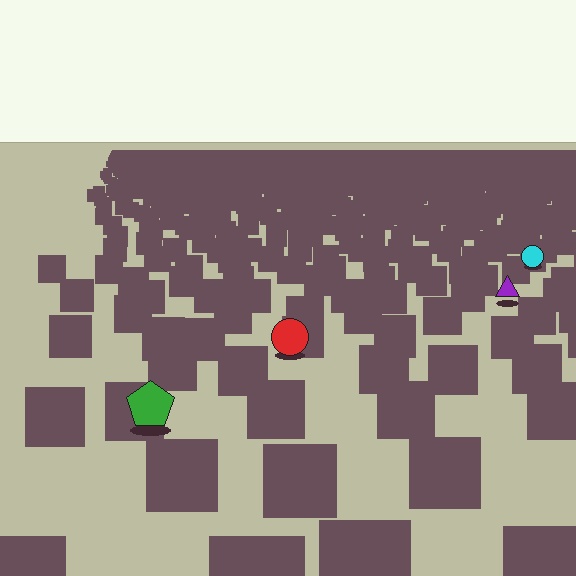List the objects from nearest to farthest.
From nearest to farthest: the green pentagon, the red circle, the purple triangle, the cyan circle.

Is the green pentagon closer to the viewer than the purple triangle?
Yes. The green pentagon is closer — you can tell from the texture gradient: the ground texture is coarser near it.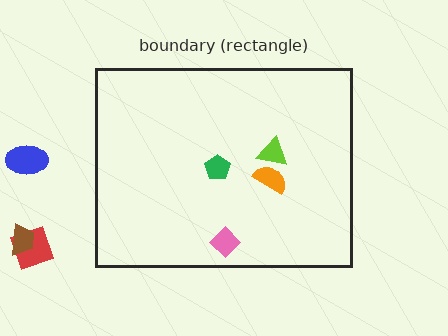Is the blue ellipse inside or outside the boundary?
Outside.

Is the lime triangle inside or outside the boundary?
Inside.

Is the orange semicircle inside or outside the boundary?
Inside.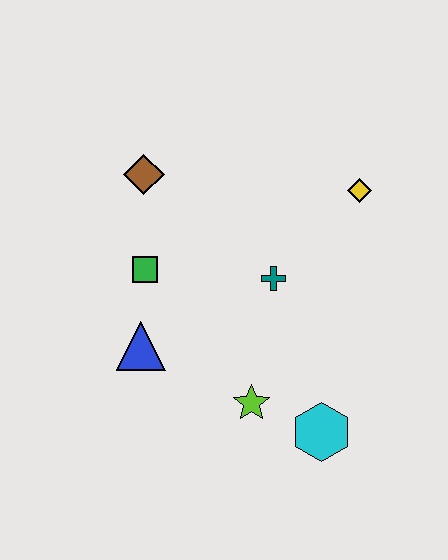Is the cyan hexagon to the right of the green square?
Yes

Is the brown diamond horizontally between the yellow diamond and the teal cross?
No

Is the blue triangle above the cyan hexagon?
Yes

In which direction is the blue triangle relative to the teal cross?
The blue triangle is to the left of the teal cross.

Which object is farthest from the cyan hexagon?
The brown diamond is farthest from the cyan hexagon.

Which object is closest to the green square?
The blue triangle is closest to the green square.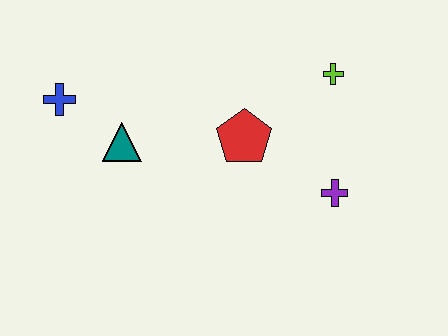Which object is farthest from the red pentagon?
The blue cross is farthest from the red pentagon.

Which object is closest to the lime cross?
The red pentagon is closest to the lime cross.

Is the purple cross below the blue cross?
Yes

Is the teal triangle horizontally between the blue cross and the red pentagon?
Yes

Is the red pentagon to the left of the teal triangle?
No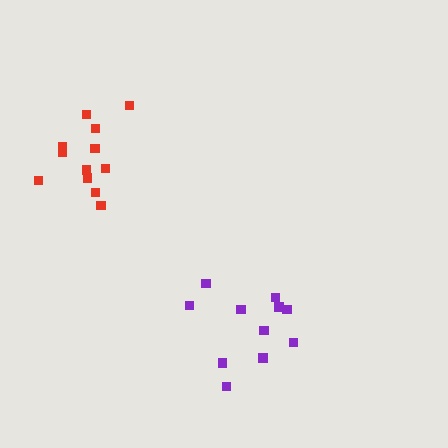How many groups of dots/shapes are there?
There are 2 groups.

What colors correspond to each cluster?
The clusters are colored: purple, red.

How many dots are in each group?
Group 1: 11 dots, Group 2: 12 dots (23 total).